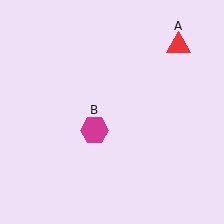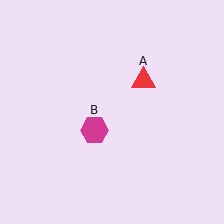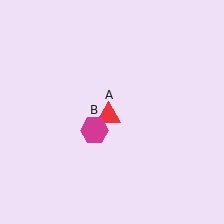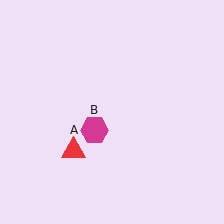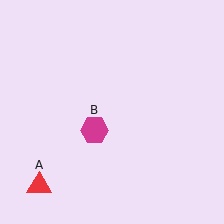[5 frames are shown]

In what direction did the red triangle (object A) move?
The red triangle (object A) moved down and to the left.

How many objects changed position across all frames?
1 object changed position: red triangle (object A).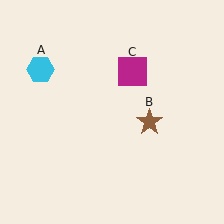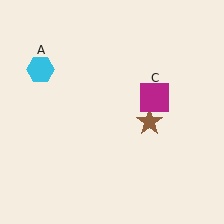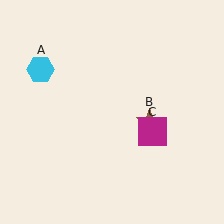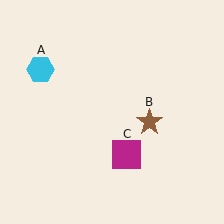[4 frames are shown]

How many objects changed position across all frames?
1 object changed position: magenta square (object C).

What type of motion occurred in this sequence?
The magenta square (object C) rotated clockwise around the center of the scene.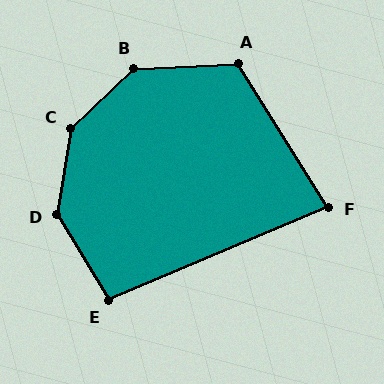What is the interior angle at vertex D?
Approximately 140 degrees (obtuse).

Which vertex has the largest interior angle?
C, at approximately 143 degrees.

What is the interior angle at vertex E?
Approximately 98 degrees (obtuse).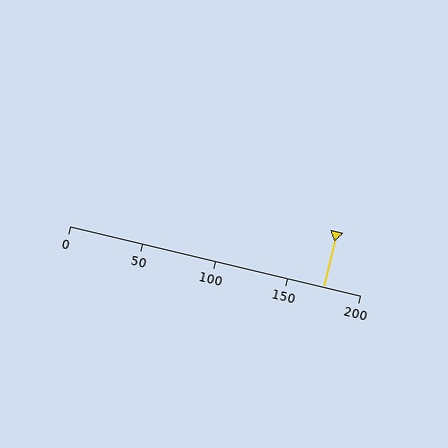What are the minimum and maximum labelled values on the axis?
The axis runs from 0 to 200.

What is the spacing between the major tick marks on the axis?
The major ticks are spaced 50 apart.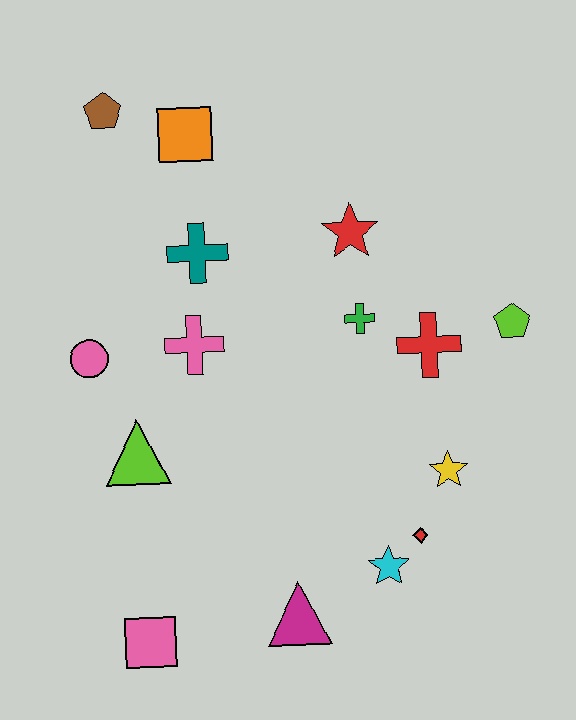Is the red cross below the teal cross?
Yes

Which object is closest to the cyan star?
The red diamond is closest to the cyan star.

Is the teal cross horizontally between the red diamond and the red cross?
No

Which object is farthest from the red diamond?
The brown pentagon is farthest from the red diamond.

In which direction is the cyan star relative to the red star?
The cyan star is below the red star.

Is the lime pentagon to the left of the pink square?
No